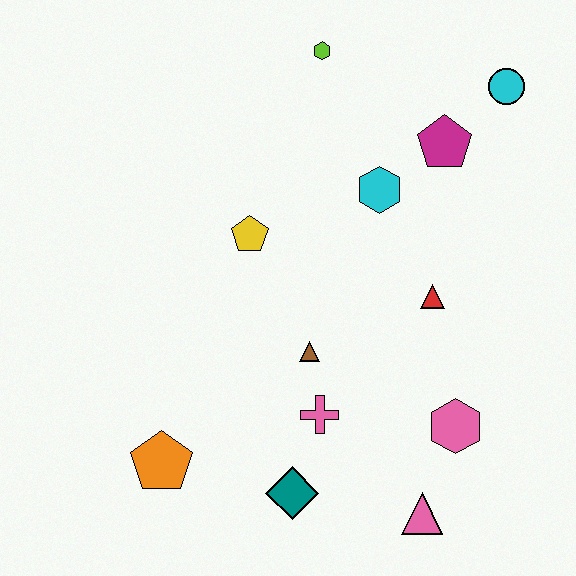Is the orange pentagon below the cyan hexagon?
Yes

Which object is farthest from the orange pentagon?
The cyan circle is farthest from the orange pentagon.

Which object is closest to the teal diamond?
The pink cross is closest to the teal diamond.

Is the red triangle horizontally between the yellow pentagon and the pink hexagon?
Yes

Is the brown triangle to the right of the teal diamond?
Yes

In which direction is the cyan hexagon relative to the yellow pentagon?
The cyan hexagon is to the right of the yellow pentagon.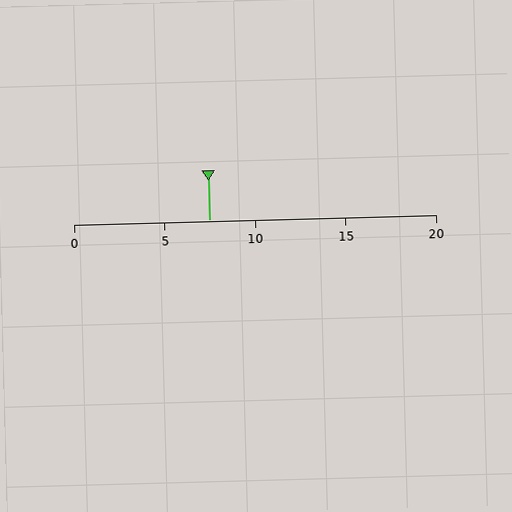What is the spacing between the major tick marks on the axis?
The major ticks are spaced 5 apart.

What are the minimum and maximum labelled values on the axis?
The axis runs from 0 to 20.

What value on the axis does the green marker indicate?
The marker indicates approximately 7.5.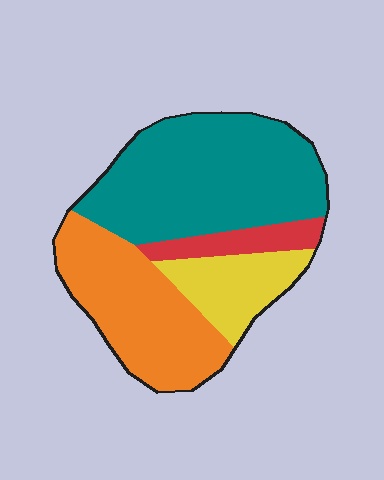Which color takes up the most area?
Teal, at roughly 45%.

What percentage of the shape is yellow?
Yellow covers about 15% of the shape.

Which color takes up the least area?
Red, at roughly 10%.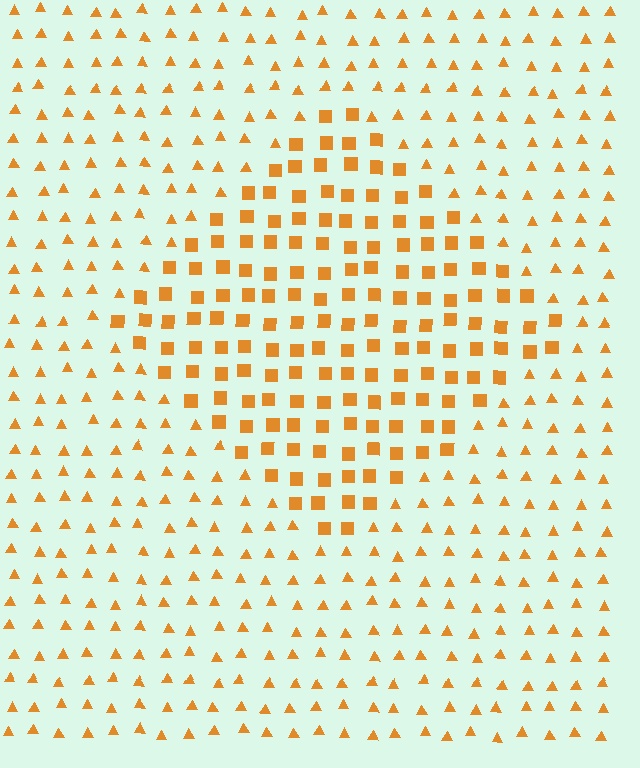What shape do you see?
I see a diamond.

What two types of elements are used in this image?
The image uses squares inside the diamond region and triangles outside it.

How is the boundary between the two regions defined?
The boundary is defined by a change in element shape: squares inside vs. triangles outside. All elements share the same color and spacing.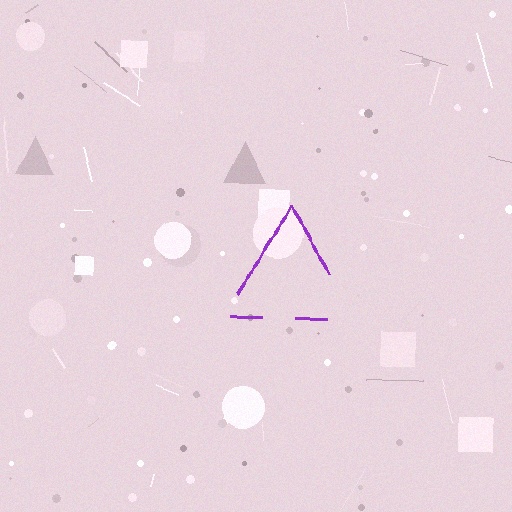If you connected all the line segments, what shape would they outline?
They would outline a triangle.